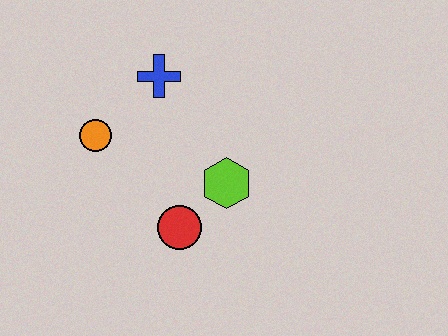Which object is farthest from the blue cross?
The red circle is farthest from the blue cross.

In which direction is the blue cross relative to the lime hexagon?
The blue cross is above the lime hexagon.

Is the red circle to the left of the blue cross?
No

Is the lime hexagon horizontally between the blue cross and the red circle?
No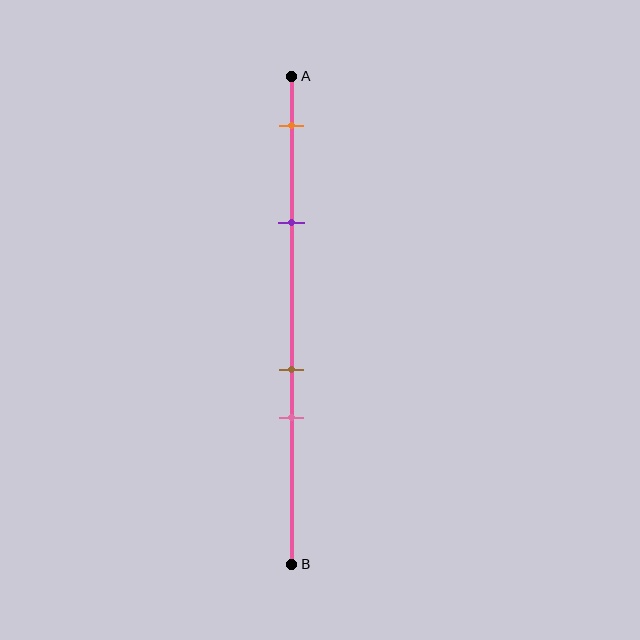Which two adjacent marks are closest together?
The brown and pink marks are the closest adjacent pair.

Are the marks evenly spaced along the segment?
No, the marks are not evenly spaced.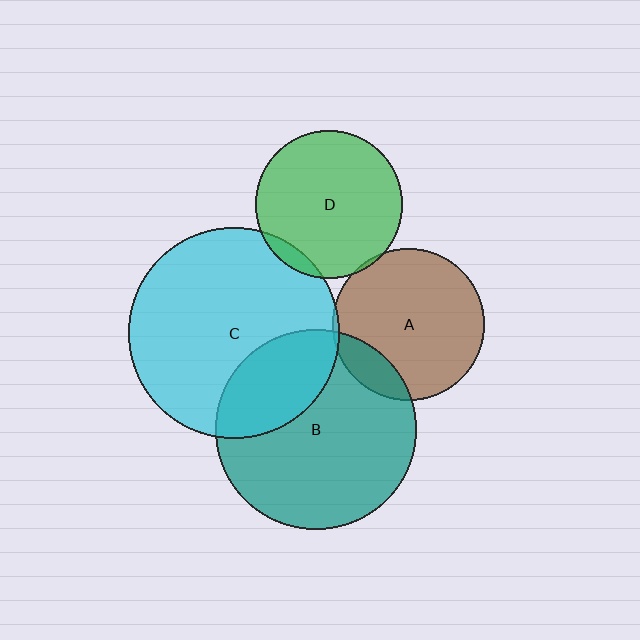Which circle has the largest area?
Circle C (cyan).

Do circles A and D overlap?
Yes.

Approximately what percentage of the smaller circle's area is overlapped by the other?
Approximately 5%.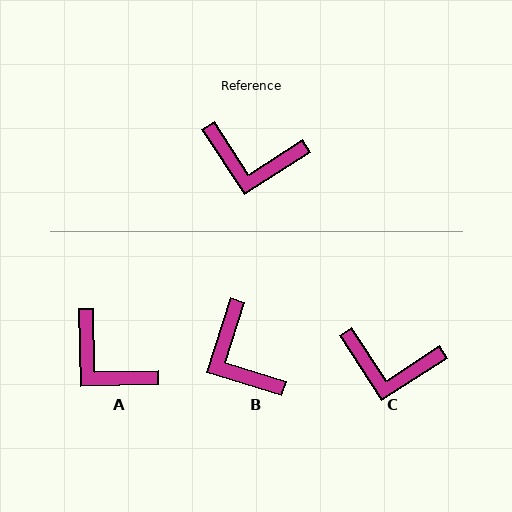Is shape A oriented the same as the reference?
No, it is off by about 32 degrees.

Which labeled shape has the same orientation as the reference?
C.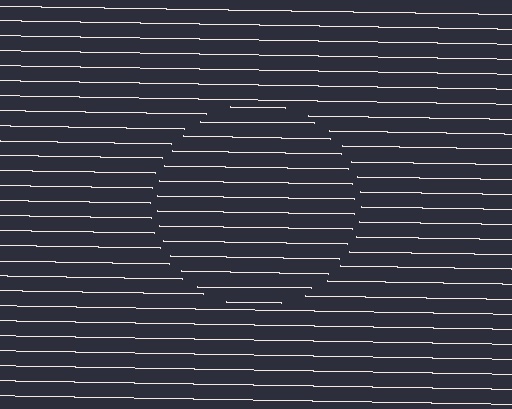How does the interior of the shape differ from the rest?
The interior of the shape contains the same grating, shifted by half a period — the contour is defined by the phase discontinuity where line-ends from the inner and outer gratings abut.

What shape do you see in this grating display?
An illusory circle. The interior of the shape contains the same grating, shifted by half a period — the contour is defined by the phase discontinuity where line-ends from the inner and outer gratings abut.